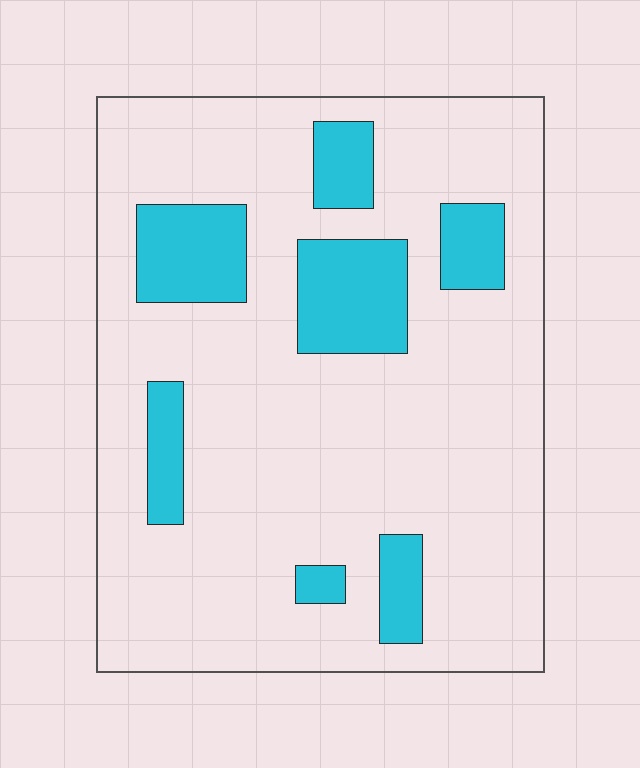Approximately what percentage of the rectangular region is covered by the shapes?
Approximately 20%.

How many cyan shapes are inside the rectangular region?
7.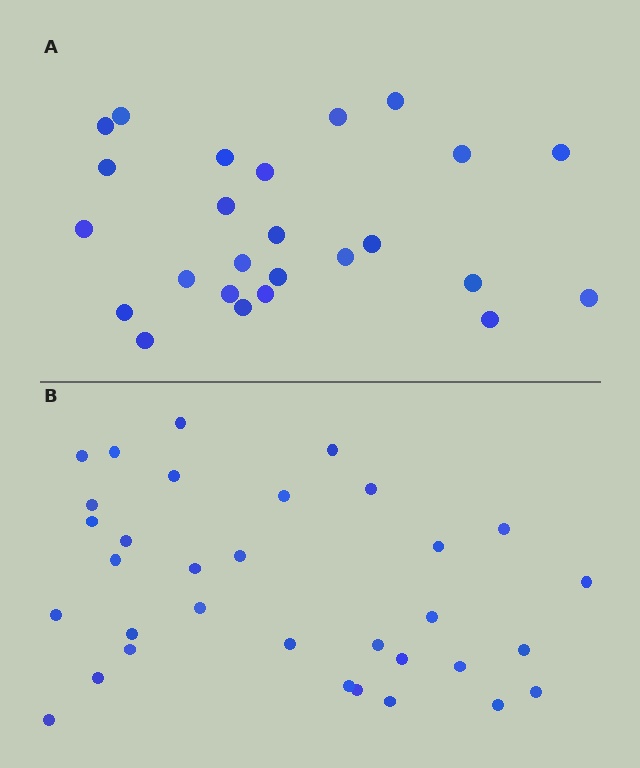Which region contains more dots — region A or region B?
Region B (the bottom region) has more dots.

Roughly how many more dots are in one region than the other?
Region B has roughly 8 or so more dots than region A.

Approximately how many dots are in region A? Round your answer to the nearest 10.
About 20 dots. (The exact count is 25, which rounds to 20.)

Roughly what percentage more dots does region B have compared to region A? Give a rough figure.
About 30% more.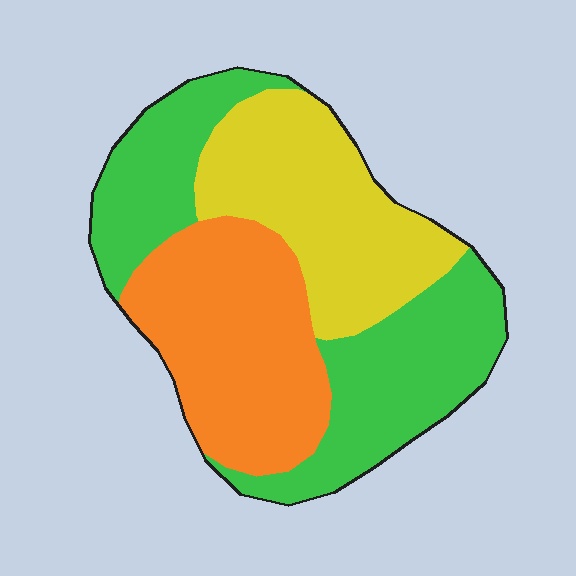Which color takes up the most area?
Green, at roughly 40%.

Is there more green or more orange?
Green.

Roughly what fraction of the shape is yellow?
Yellow takes up about one third (1/3) of the shape.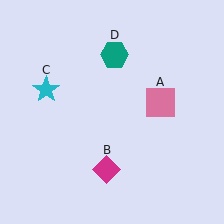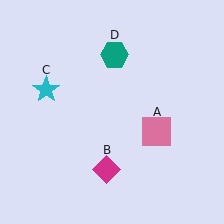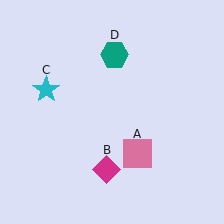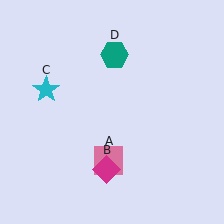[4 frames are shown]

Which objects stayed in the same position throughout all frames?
Magenta diamond (object B) and cyan star (object C) and teal hexagon (object D) remained stationary.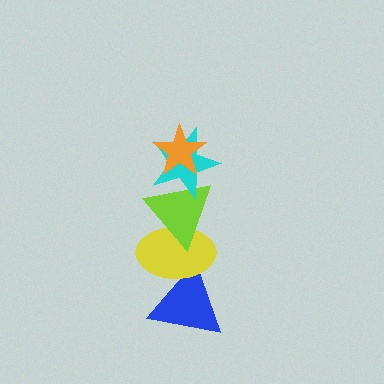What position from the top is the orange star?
The orange star is 1st from the top.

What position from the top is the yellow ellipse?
The yellow ellipse is 4th from the top.